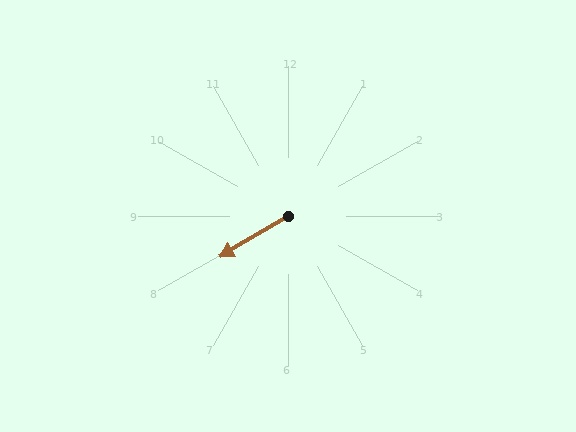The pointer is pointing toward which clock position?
Roughly 8 o'clock.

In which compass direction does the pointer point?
Southwest.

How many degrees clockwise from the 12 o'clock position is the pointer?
Approximately 239 degrees.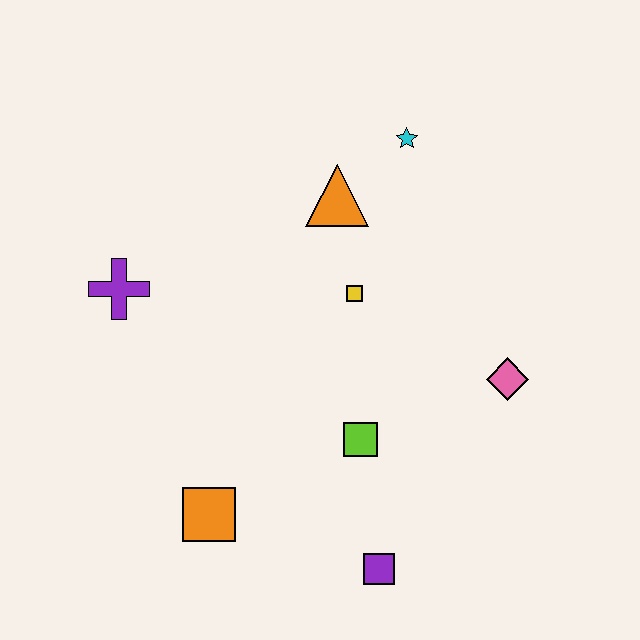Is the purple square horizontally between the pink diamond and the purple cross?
Yes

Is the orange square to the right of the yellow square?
No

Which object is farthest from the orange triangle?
The purple square is farthest from the orange triangle.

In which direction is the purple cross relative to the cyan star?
The purple cross is to the left of the cyan star.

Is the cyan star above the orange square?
Yes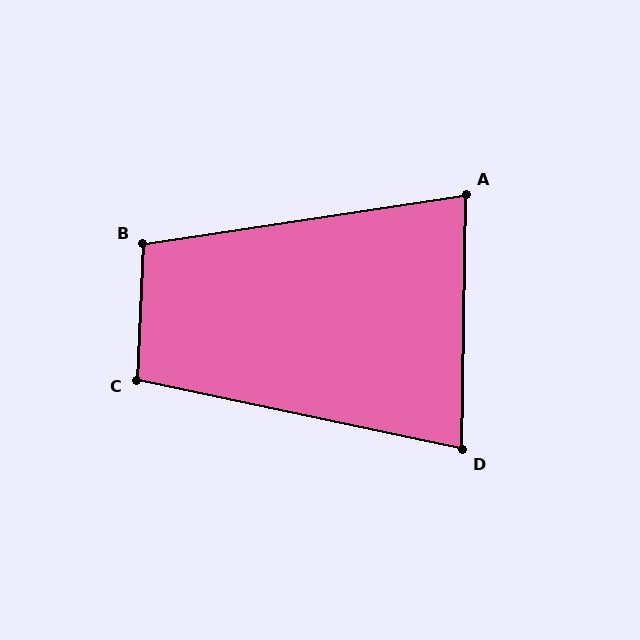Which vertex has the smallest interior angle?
D, at approximately 79 degrees.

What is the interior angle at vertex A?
Approximately 81 degrees (acute).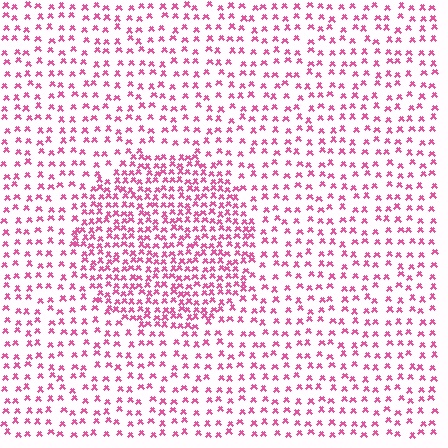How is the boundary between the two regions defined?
The boundary is defined by a change in element density (approximately 2.0x ratio). All elements are the same color, size, and shape.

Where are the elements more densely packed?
The elements are more densely packed inside the circle boundary.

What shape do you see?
I see a circle.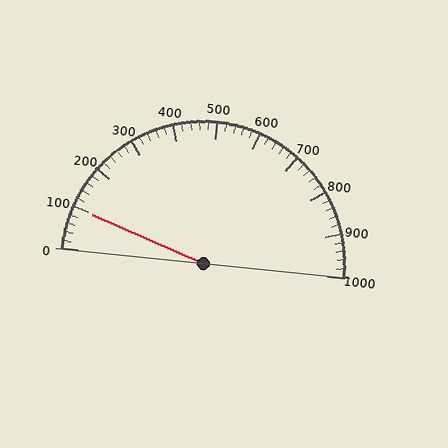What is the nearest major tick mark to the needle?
The nearest major tick mark is 100.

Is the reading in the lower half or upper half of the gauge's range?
The reading is in the lower half of the range (0 to 1000).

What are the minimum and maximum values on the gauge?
The gauge ranges from 0 to 1000.